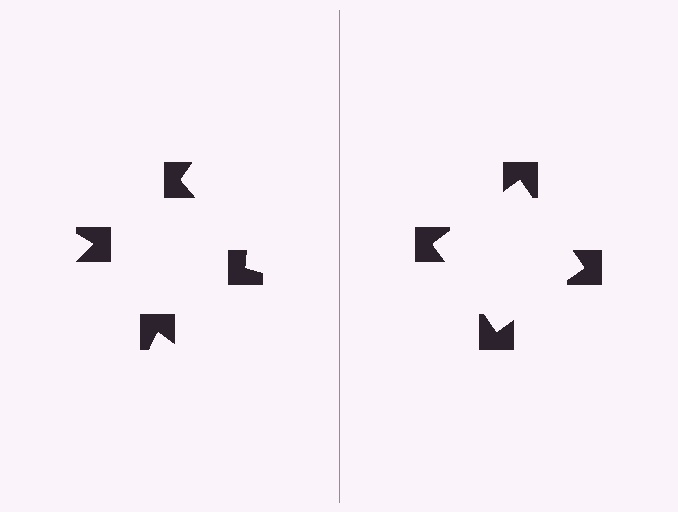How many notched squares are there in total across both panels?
8 — 4 on each side.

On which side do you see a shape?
An illusory square appears on the right side. On the left side the wedge cuts are rotated, so no coherent shape forms.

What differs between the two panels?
The notched squares are positioned identically on both sides; only the wedge orientations differ. On the right they align to a square; on the left they are misaligned.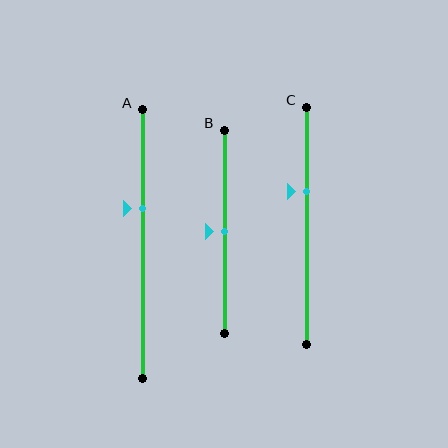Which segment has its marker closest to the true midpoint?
Segment B has its marker closest to the true midpoint.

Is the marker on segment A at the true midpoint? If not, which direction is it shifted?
No, the marker on segment A is shifted upward by about 13% of the segment length.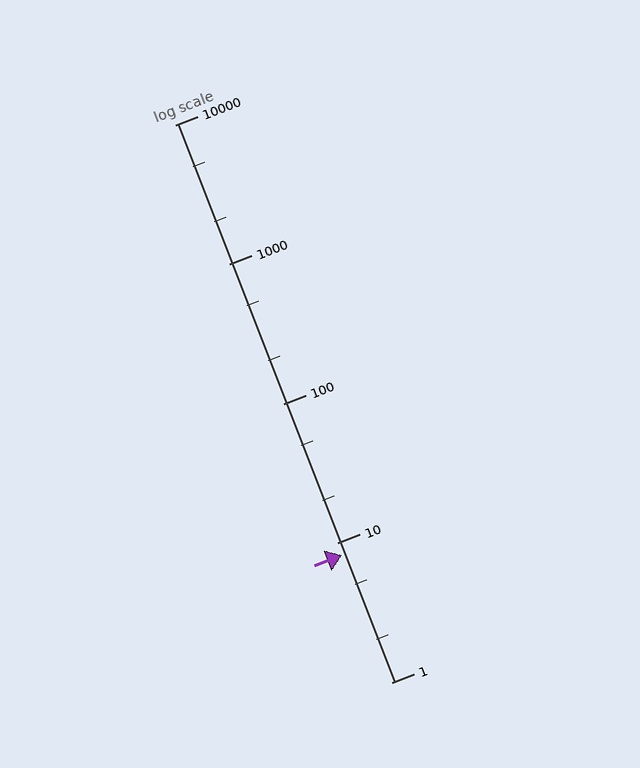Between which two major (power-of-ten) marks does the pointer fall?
The pointer is between 1 and 10.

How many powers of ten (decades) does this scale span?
The scale spans 4 decades, from 1 to 10000.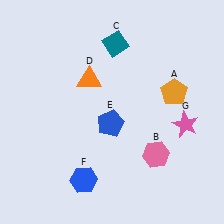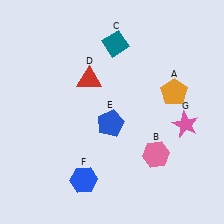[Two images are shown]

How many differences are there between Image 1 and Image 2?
There is 1 difference between the two images.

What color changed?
The triangle (D) changed from orange in Image 1 to red in Image 2.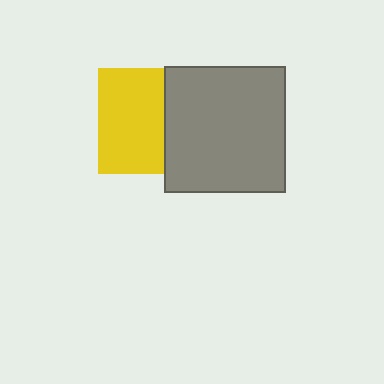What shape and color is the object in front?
The object in front is a gray rectangle.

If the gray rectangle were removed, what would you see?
You would see the complete yellow square.